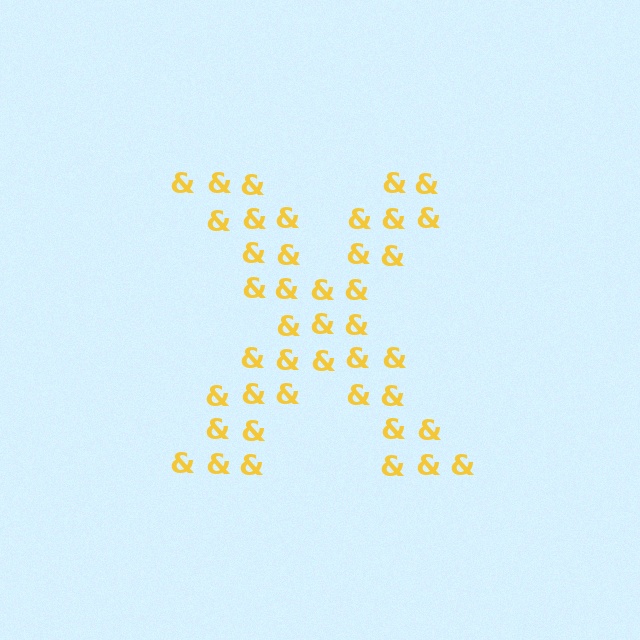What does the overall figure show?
The overall figure shows the letter X.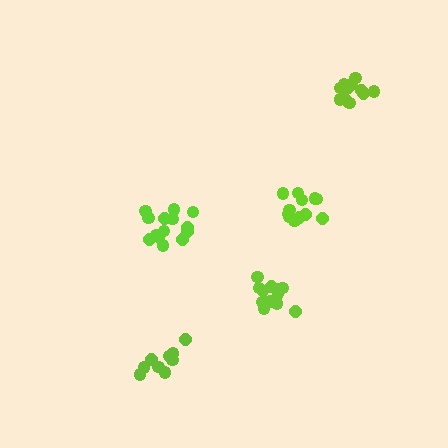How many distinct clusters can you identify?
There are 5 distinct clusters.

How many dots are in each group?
Group 1: 14 dots, Group 2: 13 dots, Group 3: 9 dots, Group 4: 12 dots, Group 5: 12 dots (60 total).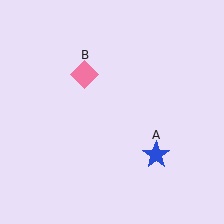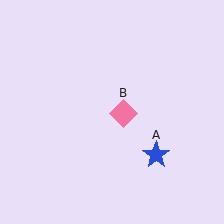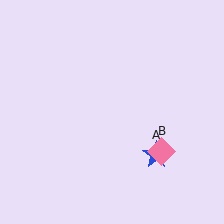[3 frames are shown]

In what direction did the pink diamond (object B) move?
The pink diamond (object B) moved down and to the right.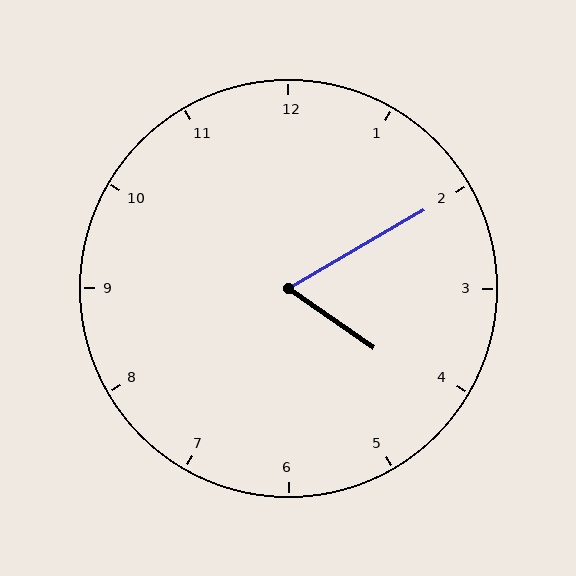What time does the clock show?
4:10.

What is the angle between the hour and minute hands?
Approximately 65 degrees.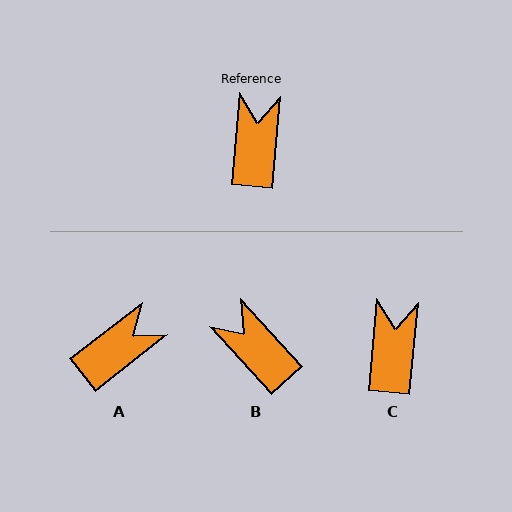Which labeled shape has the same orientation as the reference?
C.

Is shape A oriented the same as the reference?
No, it is off by about 47 degrees.